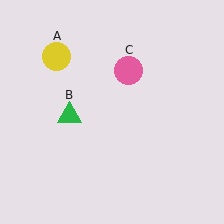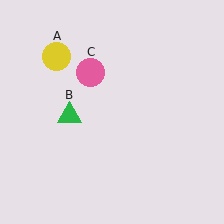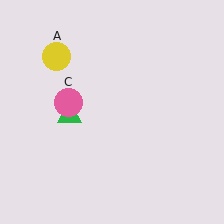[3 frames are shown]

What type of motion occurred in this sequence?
The pink circle (object C) rotated counterclockwise around the center of the scene.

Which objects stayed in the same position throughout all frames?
Yellow circle (object A) and green triangle (object B) remained stationary.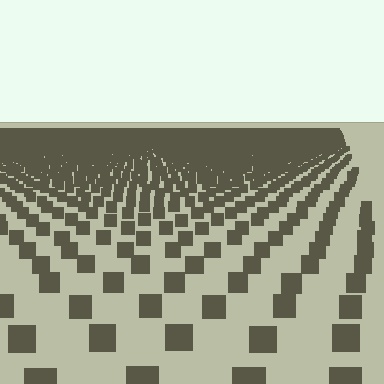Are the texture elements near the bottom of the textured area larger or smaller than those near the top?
Larger. Near the bottom, elements are closer to the viewer and appear at a bigger on-screen size.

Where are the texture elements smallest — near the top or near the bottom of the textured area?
Near the top.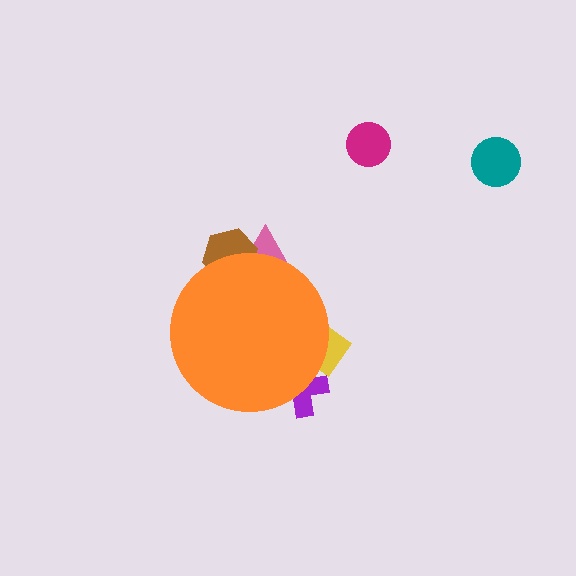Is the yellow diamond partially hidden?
Yes, the yellow diamond is partially hidden behind the orange circle.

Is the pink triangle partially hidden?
Yes, the pink triangle is partially hidden behind the orange circle.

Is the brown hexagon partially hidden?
Yes, the brown hexagon is partially hidden behind the orange circle.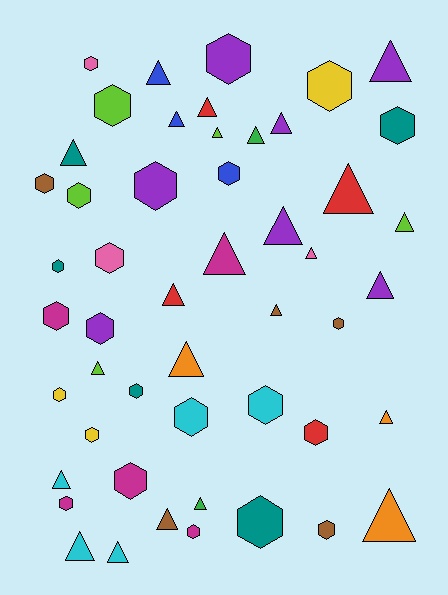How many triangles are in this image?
There are 25 triangles.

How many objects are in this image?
There are 50 objects.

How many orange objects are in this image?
There are 3 orange objects.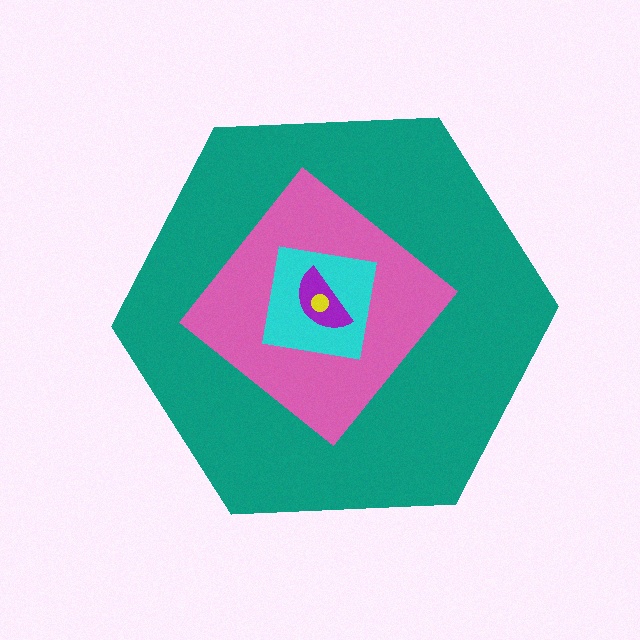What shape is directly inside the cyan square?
The purple semicircle.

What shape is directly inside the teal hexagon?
The pink diamond.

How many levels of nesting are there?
5.